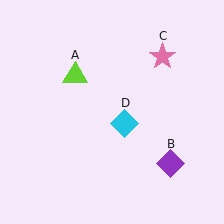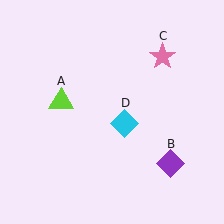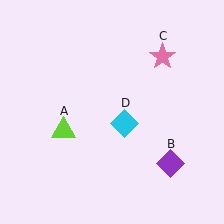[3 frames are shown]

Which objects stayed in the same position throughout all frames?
Purple diamond (object B) and pink star (object C) and cyan diamond (object D) remained stationary.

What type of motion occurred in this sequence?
The lime triangle (object A) rotated counterclockwise around the center of the scene.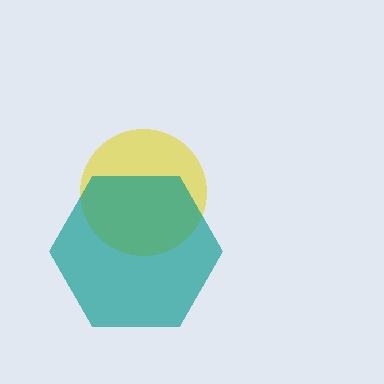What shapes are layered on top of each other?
The layered shapes are: a yellow circle, a teal hexagon.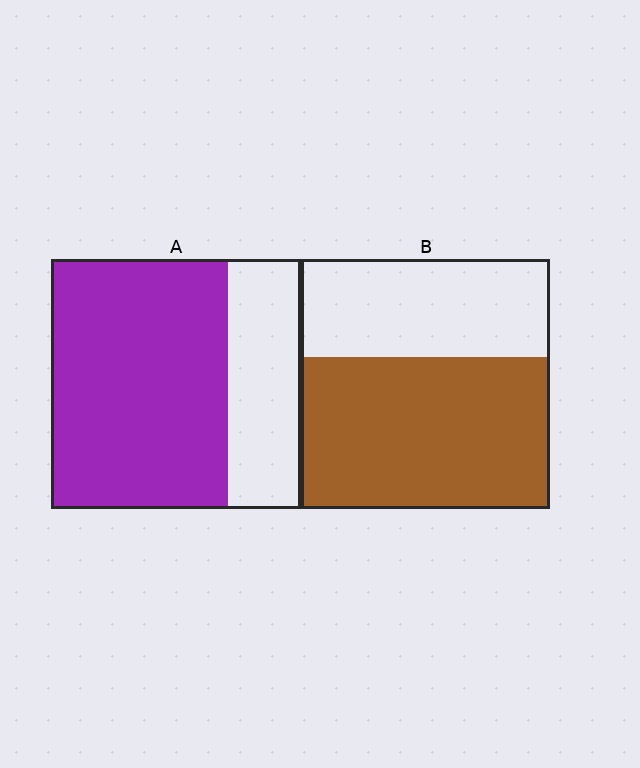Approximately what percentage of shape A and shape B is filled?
A is approximately 70% and B is approximately 60%.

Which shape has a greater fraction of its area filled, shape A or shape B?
Shape A.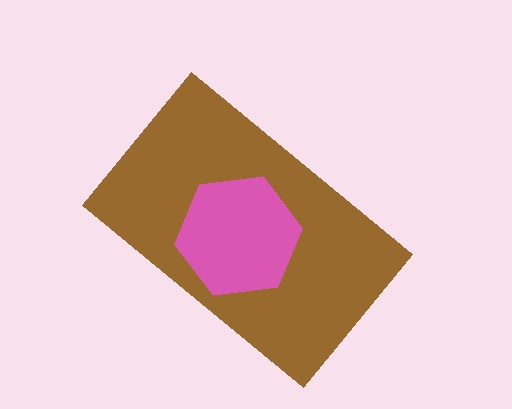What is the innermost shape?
The pink hexagon.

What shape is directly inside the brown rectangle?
The pink hexagon.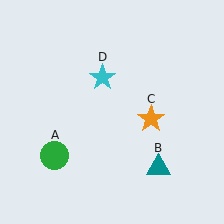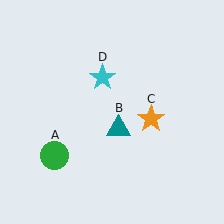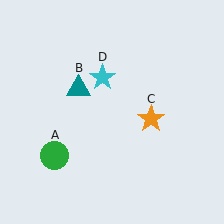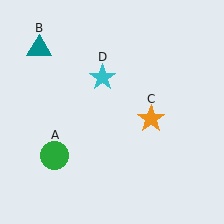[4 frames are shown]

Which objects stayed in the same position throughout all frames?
Green circle (object A) and orange star (object C) and cyan star (object D) remained stationary.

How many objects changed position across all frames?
1 object changed position: teal triangle (object B).